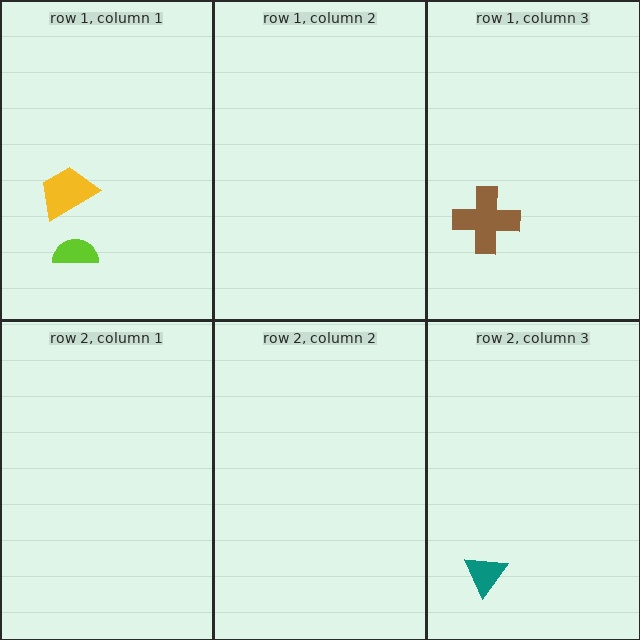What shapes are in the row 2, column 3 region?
The teal triangle.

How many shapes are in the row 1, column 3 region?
1.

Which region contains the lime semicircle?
The row 1, column 1 region.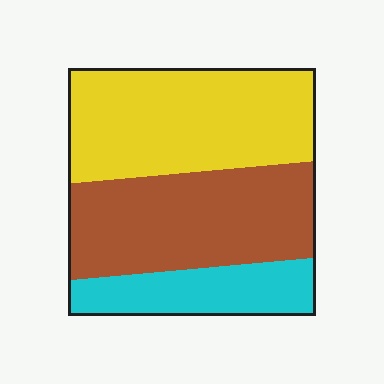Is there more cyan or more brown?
Brown.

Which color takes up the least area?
Cyan, at roughly 20%.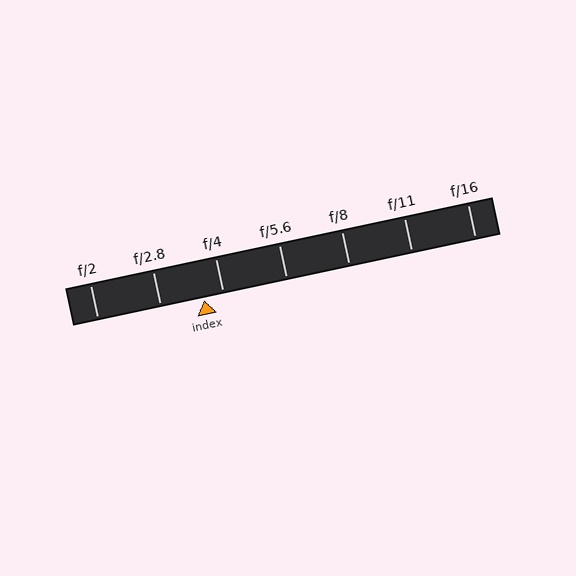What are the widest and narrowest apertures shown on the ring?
The widest aperture shown is f/2 and the narrowest is f/16.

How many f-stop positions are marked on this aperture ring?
There are 7 f-stop positions marked.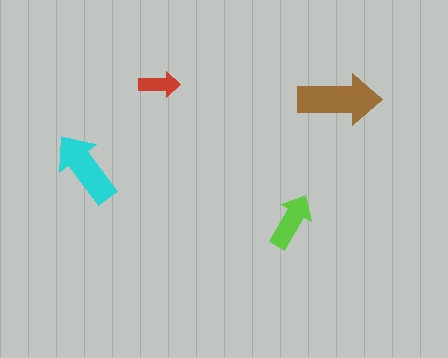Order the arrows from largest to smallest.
the brown one, the cyan one, the lime one, the red one.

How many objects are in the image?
There are 4 objects in the image.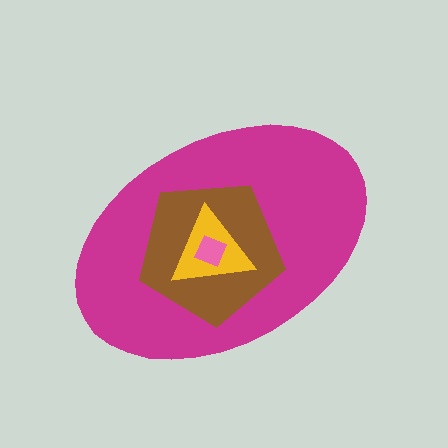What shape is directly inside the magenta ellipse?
The brown pentagon.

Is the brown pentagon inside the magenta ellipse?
Yes.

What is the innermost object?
The pink square.